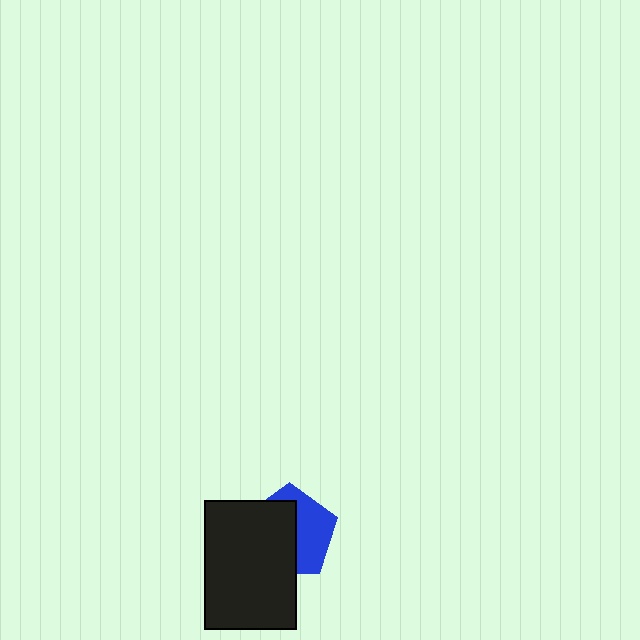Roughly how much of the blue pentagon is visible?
A small part of it is visible (roughly 44%).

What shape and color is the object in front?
The object in front is a black rectangle.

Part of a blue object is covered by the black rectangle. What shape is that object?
It is a pentagon.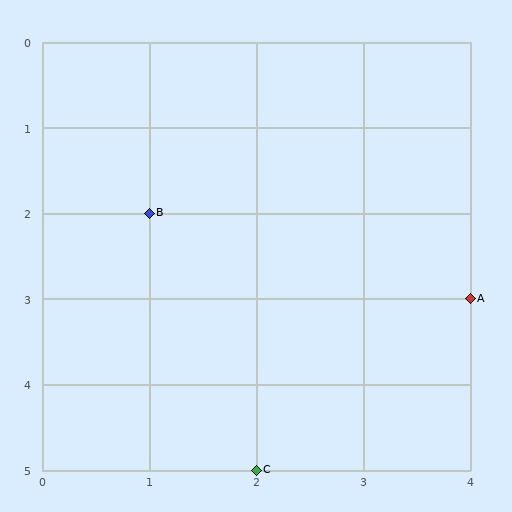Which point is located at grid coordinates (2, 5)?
Point C is at (2, 5).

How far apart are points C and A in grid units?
Points C and A are 2 columns and 2 rows apart (about 2.8 grid units diagonally).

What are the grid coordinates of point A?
Point A is at grid coordinates (4, 3).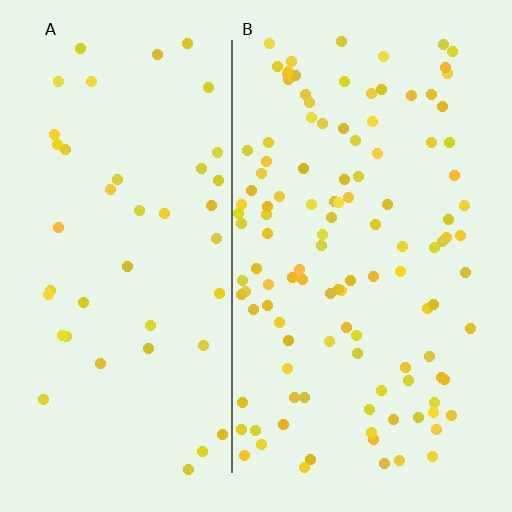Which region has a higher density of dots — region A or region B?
B (the right).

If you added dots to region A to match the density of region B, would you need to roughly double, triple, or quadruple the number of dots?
Approximately triple.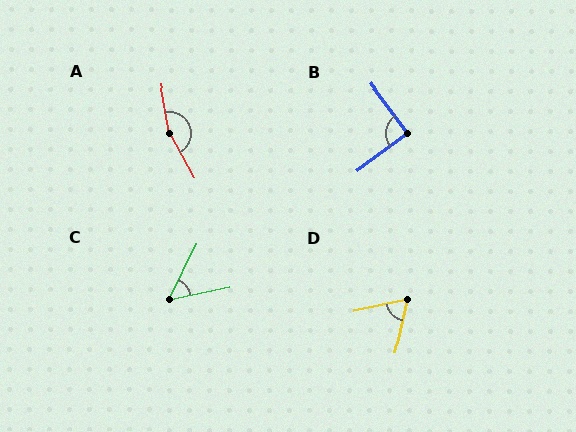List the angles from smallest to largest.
C (52°), D (66°), B (90°), A (161°).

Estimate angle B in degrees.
Approximately 90 degrees.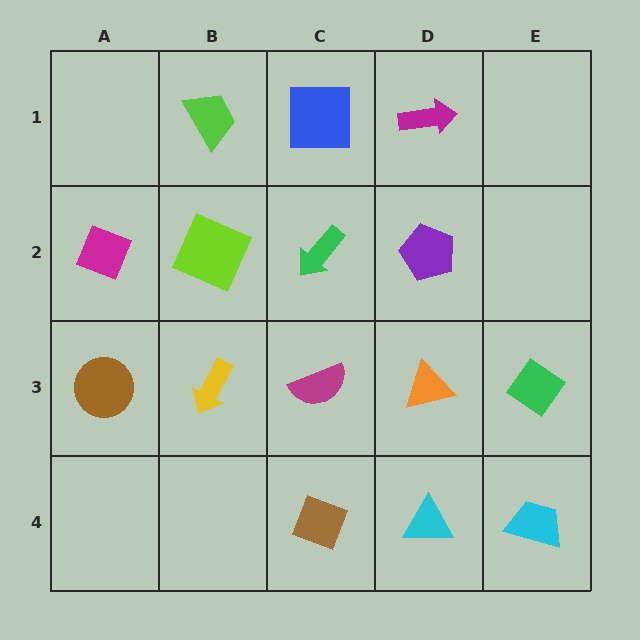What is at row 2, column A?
A magenta diamond.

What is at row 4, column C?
A brown diamond.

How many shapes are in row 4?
3 shapes.